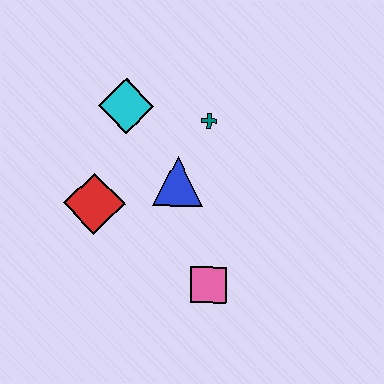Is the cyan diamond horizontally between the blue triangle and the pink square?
No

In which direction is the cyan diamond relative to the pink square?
The cyan diamond is above the pink square.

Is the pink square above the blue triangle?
No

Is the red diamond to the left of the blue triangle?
Yes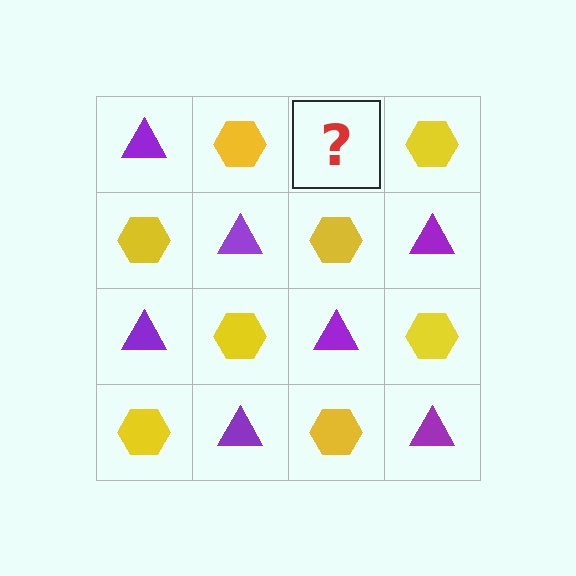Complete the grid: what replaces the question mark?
The question mark should be replaced with a purple triangle.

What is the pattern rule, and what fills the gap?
The rule is that it alternates purple triangle and yellow hexagon in a checkerboard pattern. The gap should be filled with a purple triangle.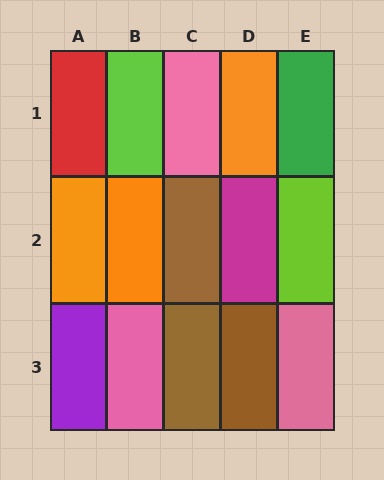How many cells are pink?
3 cells are pink.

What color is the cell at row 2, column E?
Lime.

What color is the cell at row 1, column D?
Orange.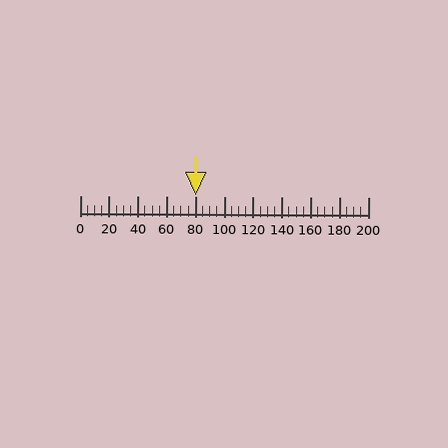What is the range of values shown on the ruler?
The ruler shows values from 0 to 200.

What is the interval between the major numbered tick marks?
The major tick marks are spaced 20 units apart.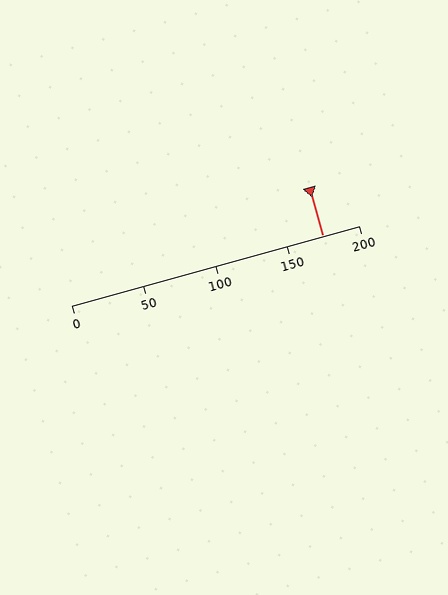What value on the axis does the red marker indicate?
The marker indicates approximately 175.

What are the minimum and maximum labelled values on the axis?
The axis runs from 0 to 200.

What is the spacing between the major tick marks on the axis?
The major ticks are spaced 50 apart.